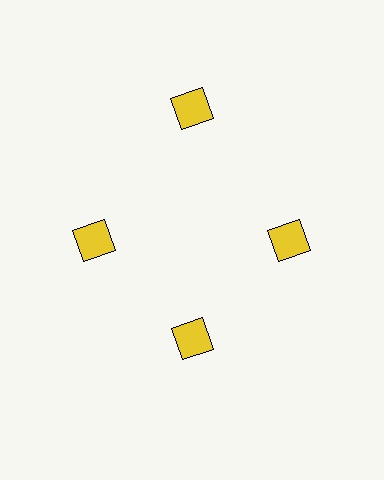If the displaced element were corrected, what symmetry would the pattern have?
It would have 4-fold rotational symmetry — the pattern would map onto itself every 90 degrees.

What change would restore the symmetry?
The symmetry would be restored by moving it inward, back onto the ring so that all 4 squares sit at equal angles and equal distance from the center.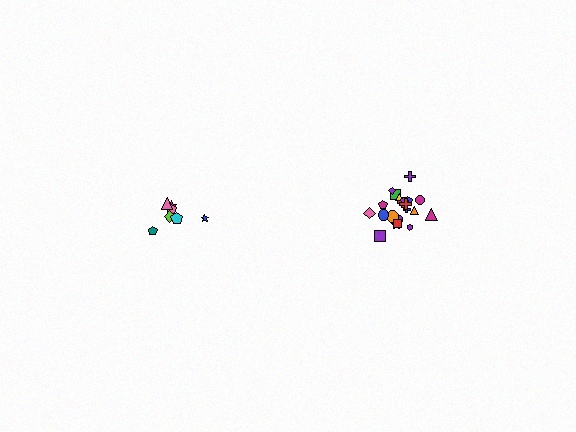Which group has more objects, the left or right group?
The right group.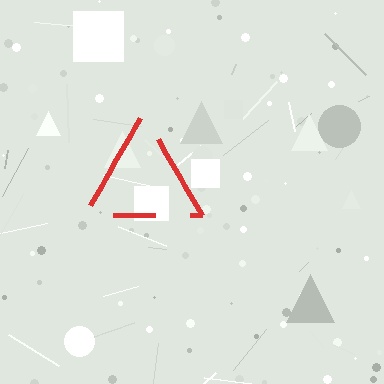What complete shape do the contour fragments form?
The contour fragments form a triangle.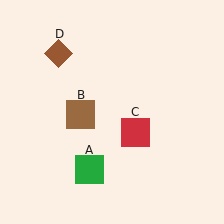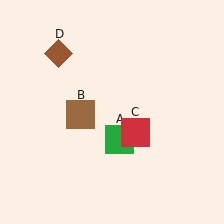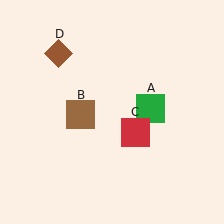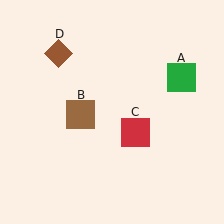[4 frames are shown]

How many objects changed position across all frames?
1 object changed position: green square (object A).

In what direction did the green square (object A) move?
The green square (object A) moved up and to the right.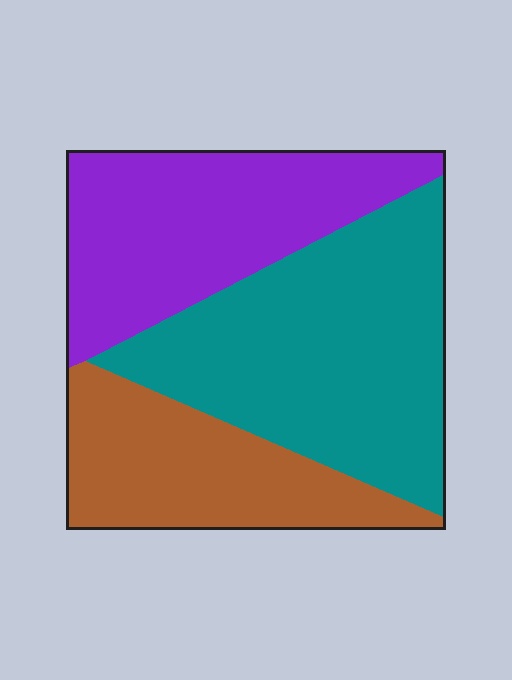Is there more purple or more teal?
Teal.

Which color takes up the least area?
Brown, at roughly 25%.